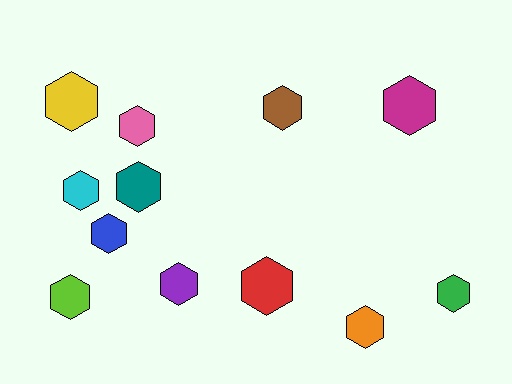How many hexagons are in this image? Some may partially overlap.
There are 12 hexagons.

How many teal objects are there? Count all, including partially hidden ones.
There is 1 teal object.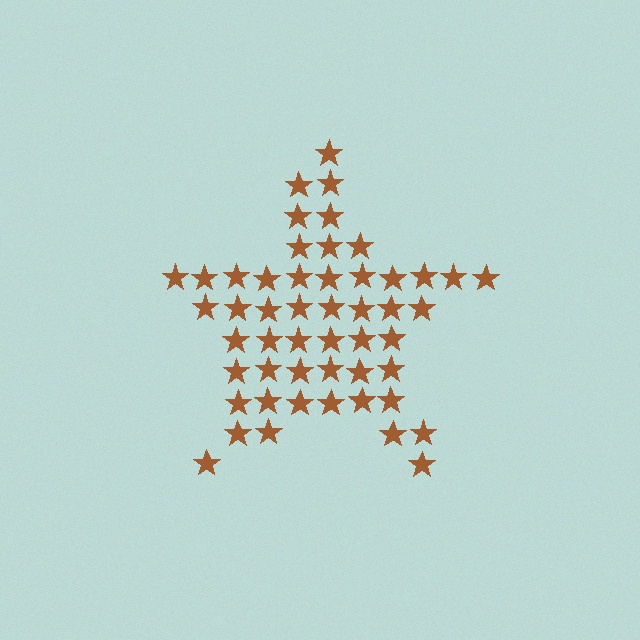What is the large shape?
The large shape is a star.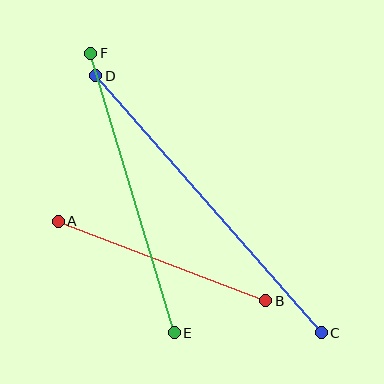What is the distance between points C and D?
The distance is approximately 342 pixels.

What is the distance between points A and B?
The distance is approximately 222 pixels.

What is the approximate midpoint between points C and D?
The midpoint is at approximately (209, 204) pixels.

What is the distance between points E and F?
The distance is approximately 291 pixels.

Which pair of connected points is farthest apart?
Points C and D are farthest apart.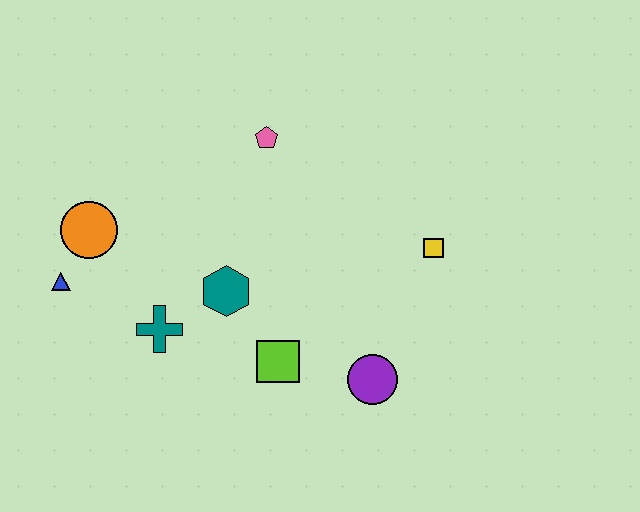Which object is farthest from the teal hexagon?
The yellow square is farthest from the teal hexagon.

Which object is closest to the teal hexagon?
The teal cross is closest to the teal hexagon.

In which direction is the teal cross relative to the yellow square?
The teal cross is to the left of the yellow square.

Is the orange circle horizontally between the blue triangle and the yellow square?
Yes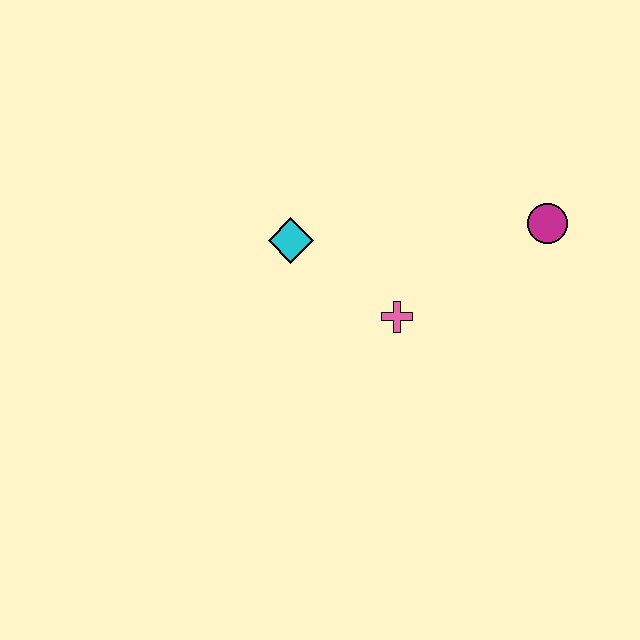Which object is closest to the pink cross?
The cyan diamond is closest to the pink cross.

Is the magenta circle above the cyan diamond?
Yes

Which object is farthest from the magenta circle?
The cyan diamond is farthest from the magenta circle.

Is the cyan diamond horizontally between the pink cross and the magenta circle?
No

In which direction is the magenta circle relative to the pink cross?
The magenta circle is to the right of the pink cross.